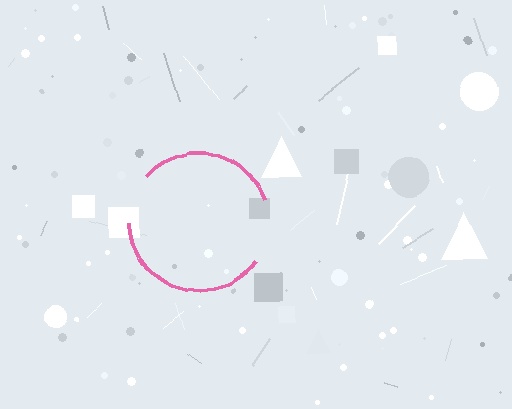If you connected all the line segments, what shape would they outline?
They would outline a circle.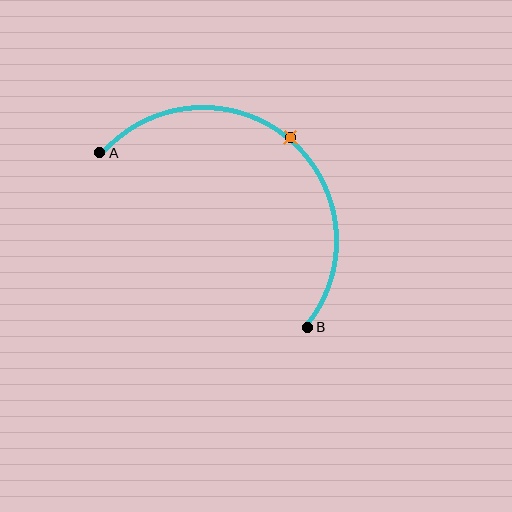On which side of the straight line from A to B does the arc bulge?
The arc bulges above and to the right of the straight line connecting A and B.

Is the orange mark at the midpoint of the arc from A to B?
Yes. The orange mark lies on the arc at equal arc-length from both A and B — it is the arc midpoint.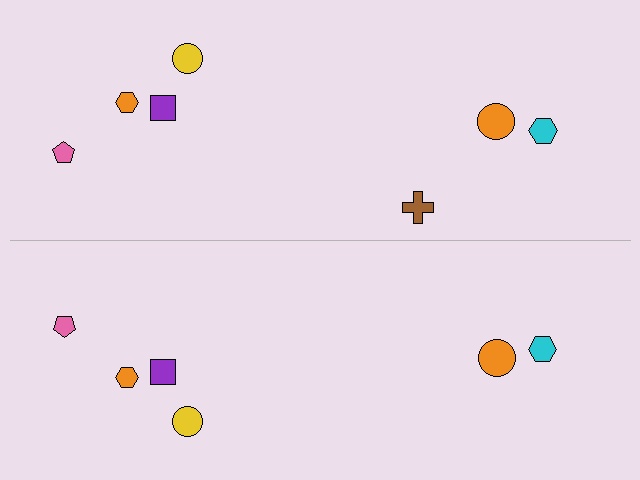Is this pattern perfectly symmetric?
No, the pattern is not perfectly symmetric. A brown cross is missing from the bottom side.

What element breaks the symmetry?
A brown cross is missing from the bottom side.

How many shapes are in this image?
There are 13 shapes in this image.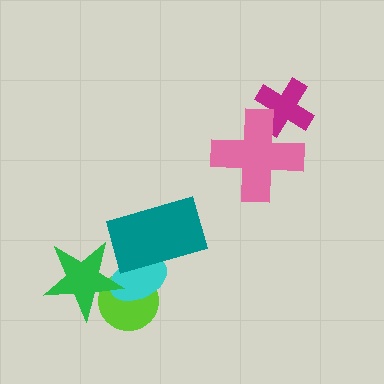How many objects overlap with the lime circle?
2 objects overlap with the lime circle.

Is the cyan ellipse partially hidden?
Yes, it is partially covered by another shape.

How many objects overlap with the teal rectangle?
1 object overlaps with the teal rectangle.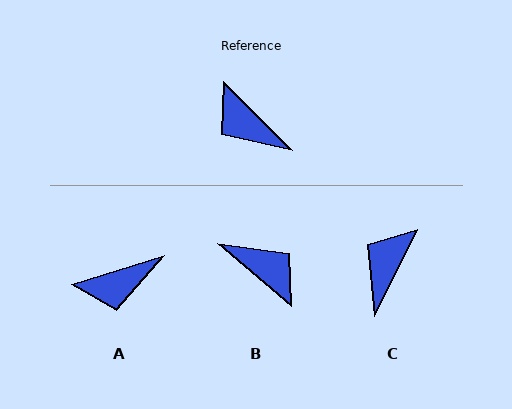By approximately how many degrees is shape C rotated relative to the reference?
Approximately 72 degrees clockwise.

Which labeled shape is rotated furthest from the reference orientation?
B, about 176 degrees away.